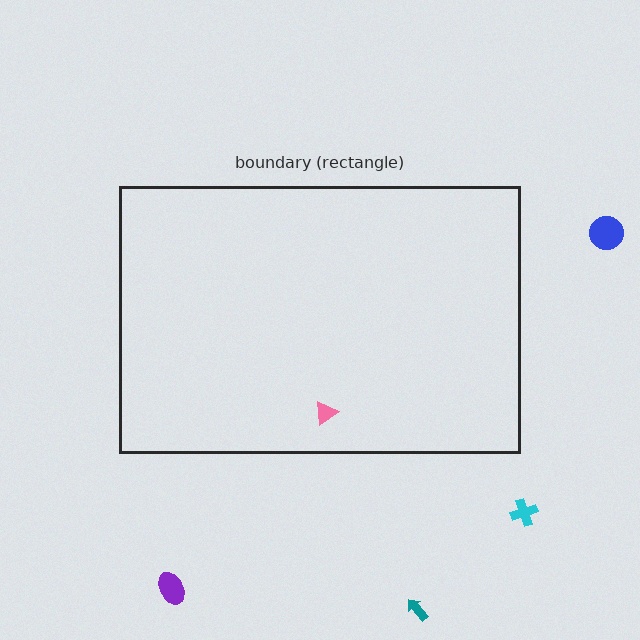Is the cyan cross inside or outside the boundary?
Outside.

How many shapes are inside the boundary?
1 inside, 4 outside.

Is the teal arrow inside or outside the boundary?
Outside.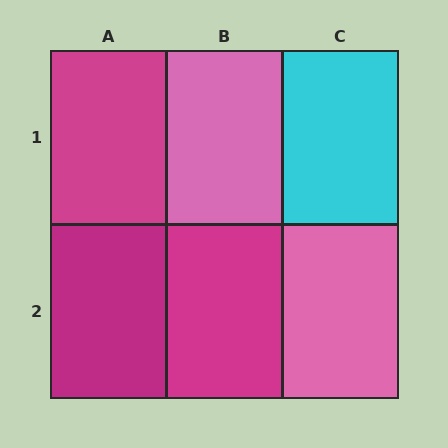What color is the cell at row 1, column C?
Cyan.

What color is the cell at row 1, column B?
Pink.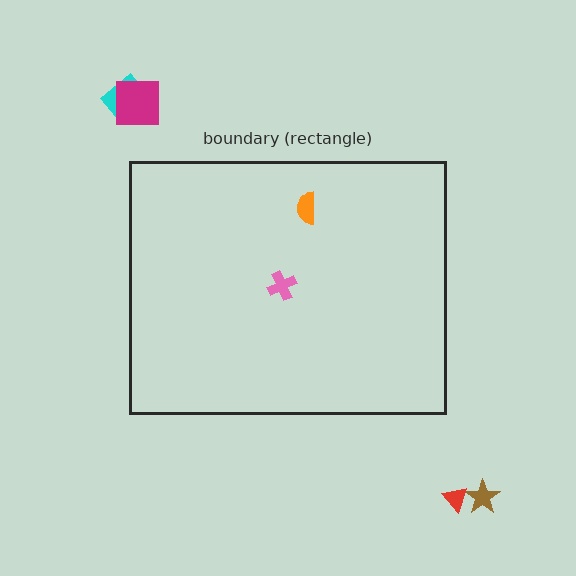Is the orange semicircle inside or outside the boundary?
Inside.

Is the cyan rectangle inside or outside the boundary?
Outside.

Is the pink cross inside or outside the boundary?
Inside.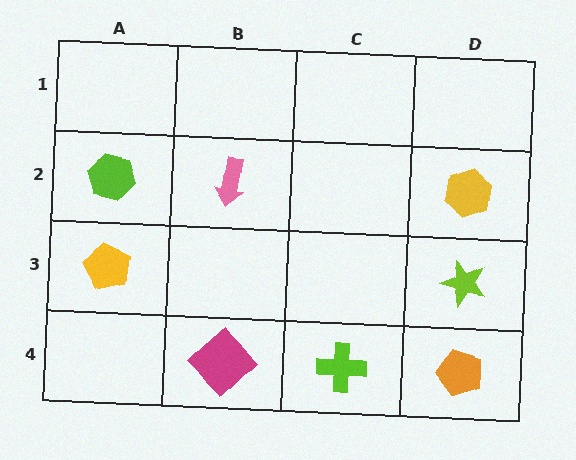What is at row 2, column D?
A yellow hexagon.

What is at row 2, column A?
A lime hexagon.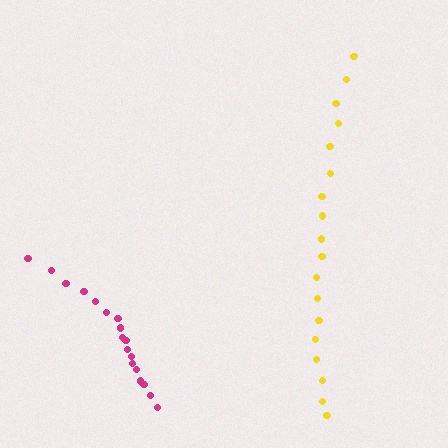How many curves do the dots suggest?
There are 2 distinct paths.